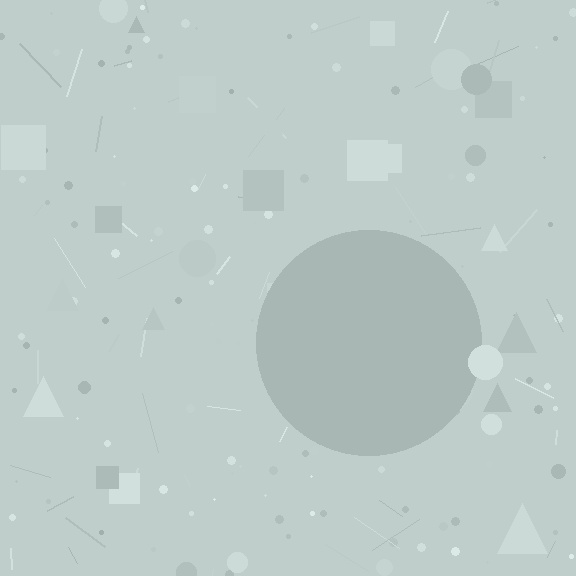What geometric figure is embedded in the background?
A circle is embedded in the background.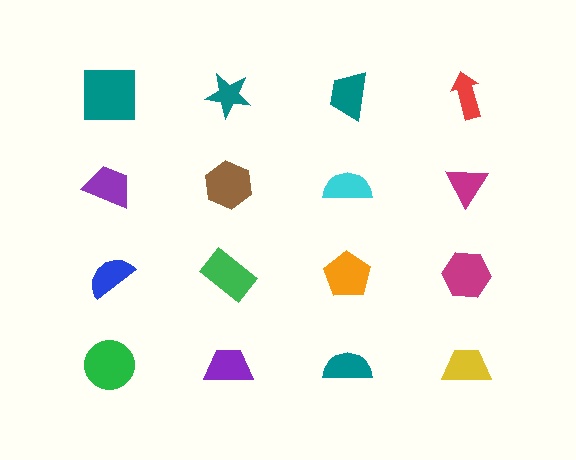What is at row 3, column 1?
A blue semicircle.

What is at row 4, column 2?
A purple trapezoid.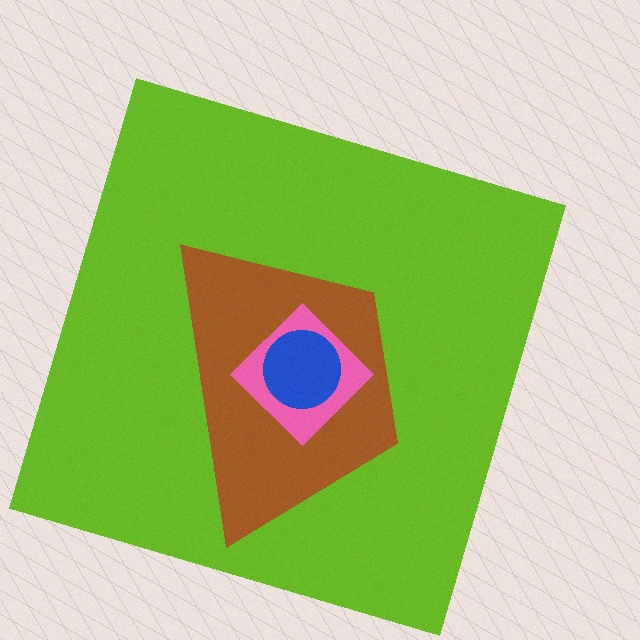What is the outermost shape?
The lime square.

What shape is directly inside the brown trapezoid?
The pink diamond.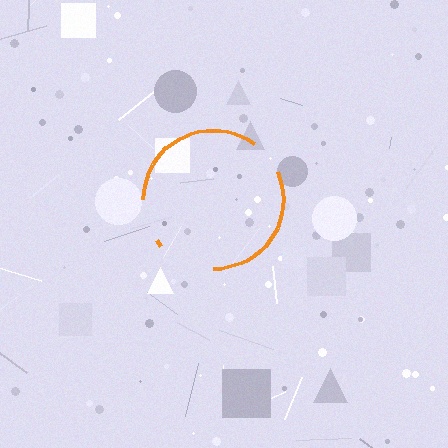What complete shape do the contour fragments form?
The contour fragments form a circle.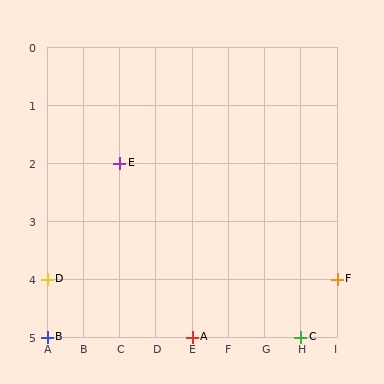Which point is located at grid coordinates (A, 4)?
Point D is at (A, 4).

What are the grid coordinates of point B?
Point B is at grid coordinates (A, 5).